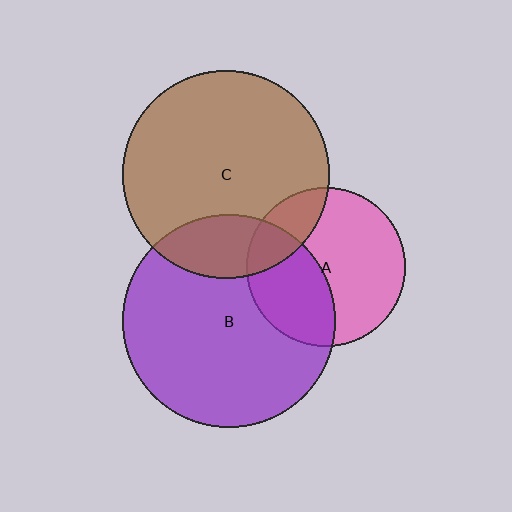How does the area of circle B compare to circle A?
Approximately 1.8 times.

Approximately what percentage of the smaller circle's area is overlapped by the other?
Approximately 20%.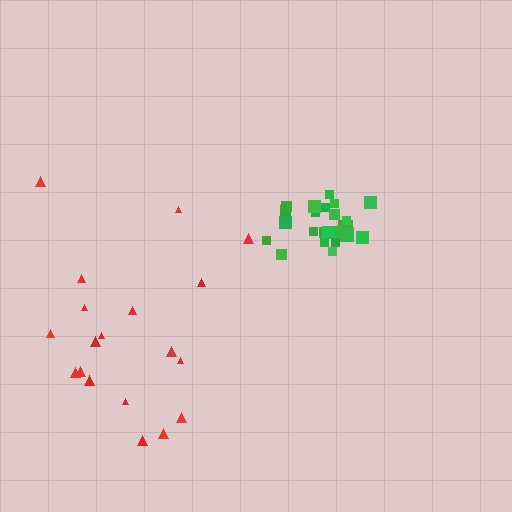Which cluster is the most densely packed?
Green.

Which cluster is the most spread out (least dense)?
Red.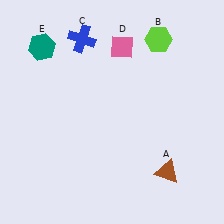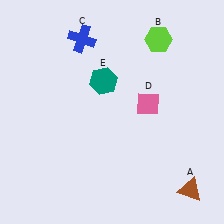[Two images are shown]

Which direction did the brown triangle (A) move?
The brown triangle (A) moved right.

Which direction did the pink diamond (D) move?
The pink diamond (D) moved down.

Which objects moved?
The objects that moved are: the brown triangle (A), the pink diamond (D), the teal hexagon (E).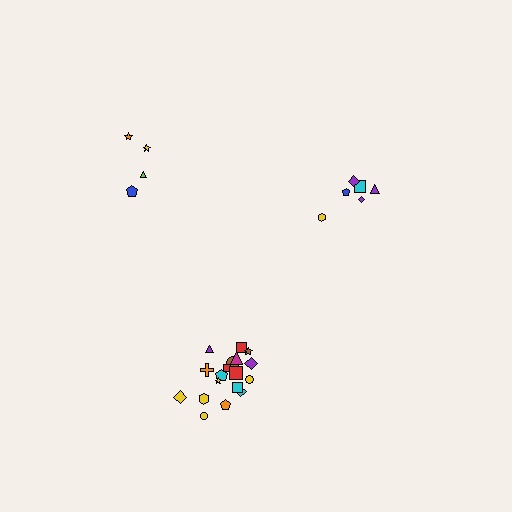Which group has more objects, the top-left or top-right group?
The top-right group.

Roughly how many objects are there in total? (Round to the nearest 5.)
Roughly 30 objects in total.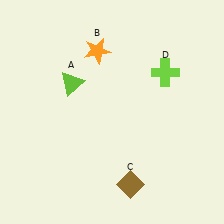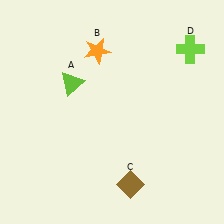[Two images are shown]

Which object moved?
The lime cross (D) moved right.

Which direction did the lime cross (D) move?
The lime cross (D) moved right.